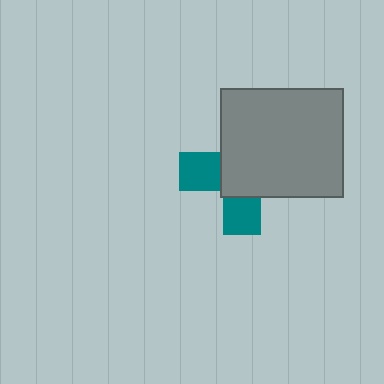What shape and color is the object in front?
The object in front is a gray rectangle.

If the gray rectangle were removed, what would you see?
You would see the complete teal cross.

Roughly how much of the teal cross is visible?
A small part of it is visible (roughly 36%).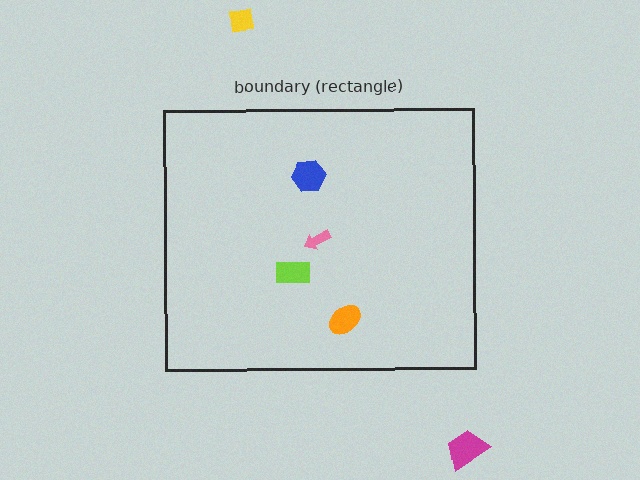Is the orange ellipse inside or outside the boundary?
Inside.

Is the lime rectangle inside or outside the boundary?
Inside.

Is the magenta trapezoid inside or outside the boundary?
Outside.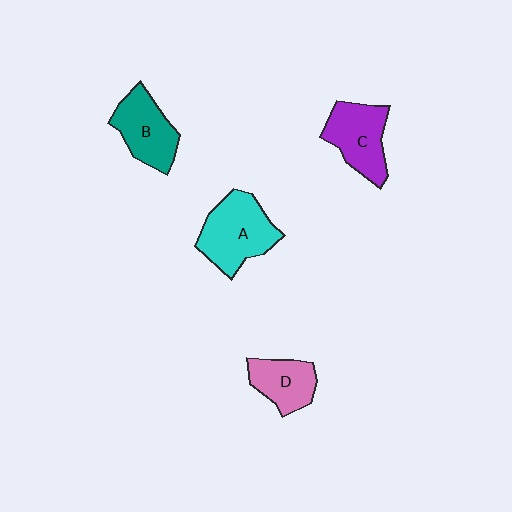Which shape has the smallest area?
Shape D (pink).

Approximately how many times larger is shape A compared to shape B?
Approximately 1.2 times.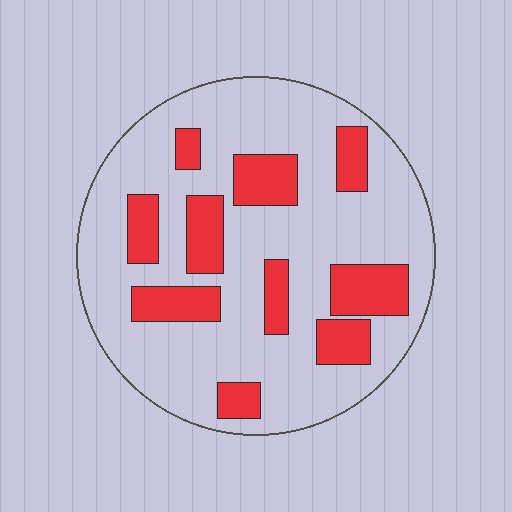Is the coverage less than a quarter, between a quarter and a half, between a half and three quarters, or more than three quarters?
Less than a quarter.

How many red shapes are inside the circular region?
10.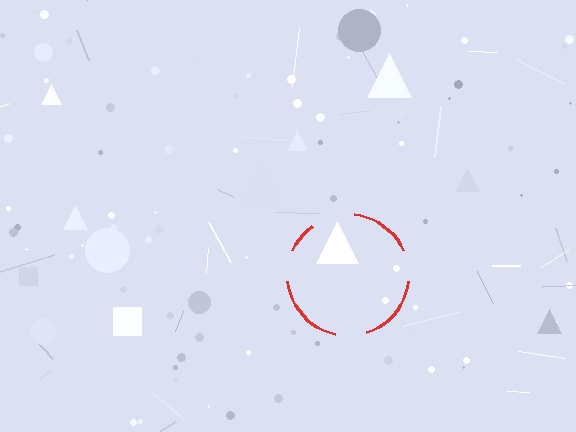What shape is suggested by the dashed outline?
The dashed outline suggests a circle.